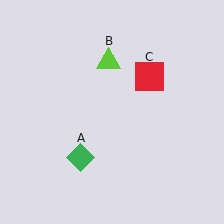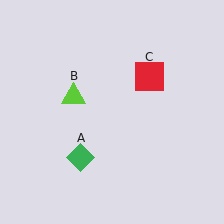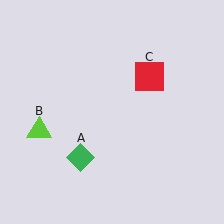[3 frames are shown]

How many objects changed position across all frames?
1 object changed position: lime triangle (object B).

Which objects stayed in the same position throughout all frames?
Green diamond (object A) and red square (object C) remained stationary.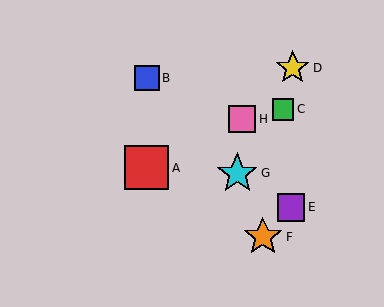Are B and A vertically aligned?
Yes, both are at x≈147.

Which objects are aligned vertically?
Objects A, B are aligned vertically.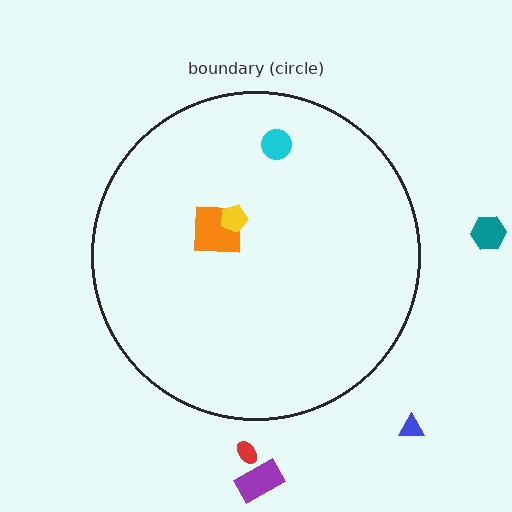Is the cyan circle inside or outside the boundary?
Inside.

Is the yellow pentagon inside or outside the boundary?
Inside.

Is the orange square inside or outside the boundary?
Inside.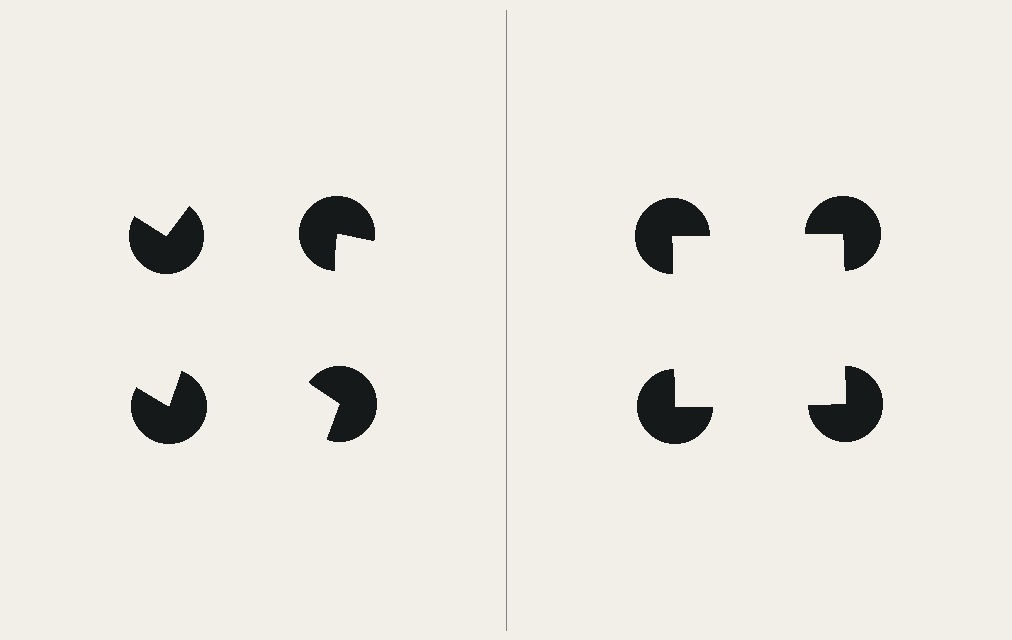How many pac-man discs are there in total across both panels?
8 — 4 on each side.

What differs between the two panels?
The pac-man discs are positioned identically on both sides; only the wedge orientations differ. On the right they align to a square; on the left they are misaligned.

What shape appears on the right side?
An illusory square.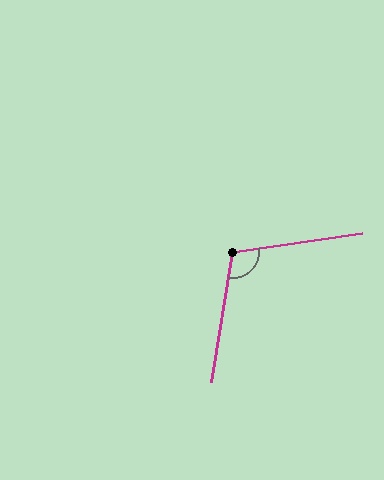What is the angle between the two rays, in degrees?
Approximately 107 degrees.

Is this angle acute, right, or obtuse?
It is obtuse.